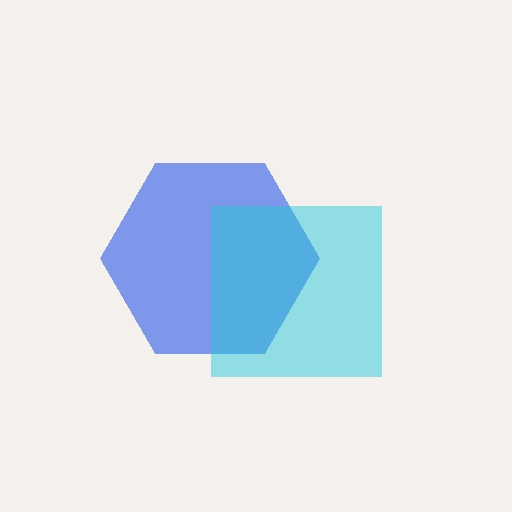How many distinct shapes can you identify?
There are 2 distinct shapes: a blue hexagon, a cyan square.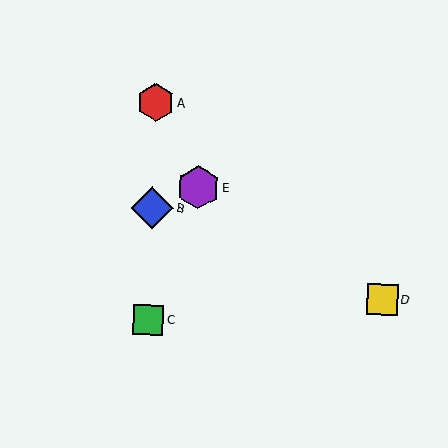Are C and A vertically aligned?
Yes, both are at x≈148.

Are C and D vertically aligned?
No, C is at x≈148 and D is at x≈382.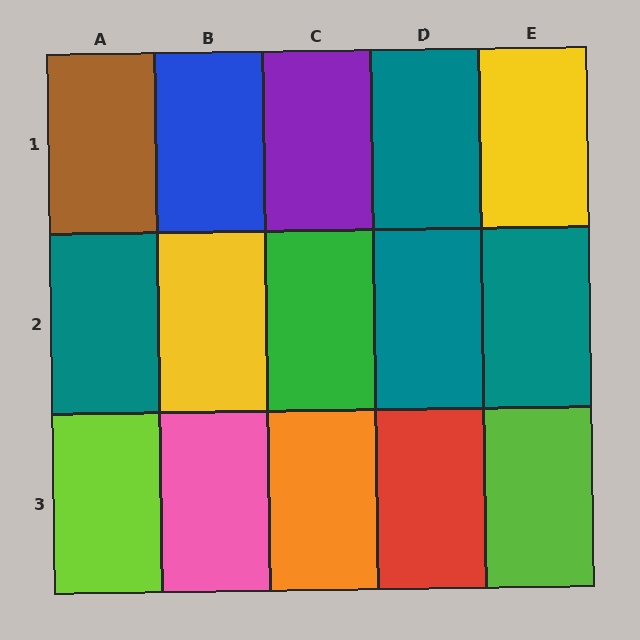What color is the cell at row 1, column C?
Purple.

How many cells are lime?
2 cells are lime.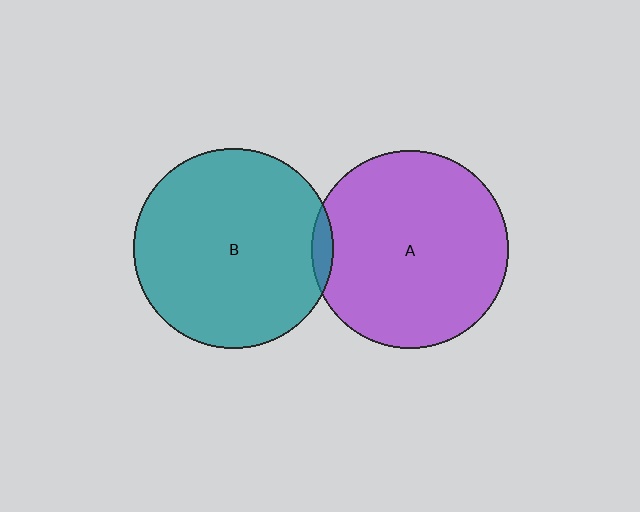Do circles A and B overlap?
Yes.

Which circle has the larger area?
Circle B (teal).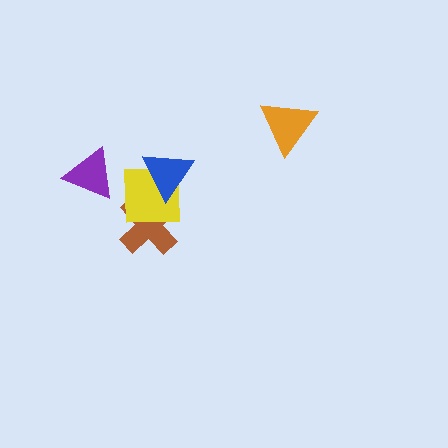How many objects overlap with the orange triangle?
0 objects overlap with the orange triangle.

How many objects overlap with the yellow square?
2 objects overlap with the yellow square.